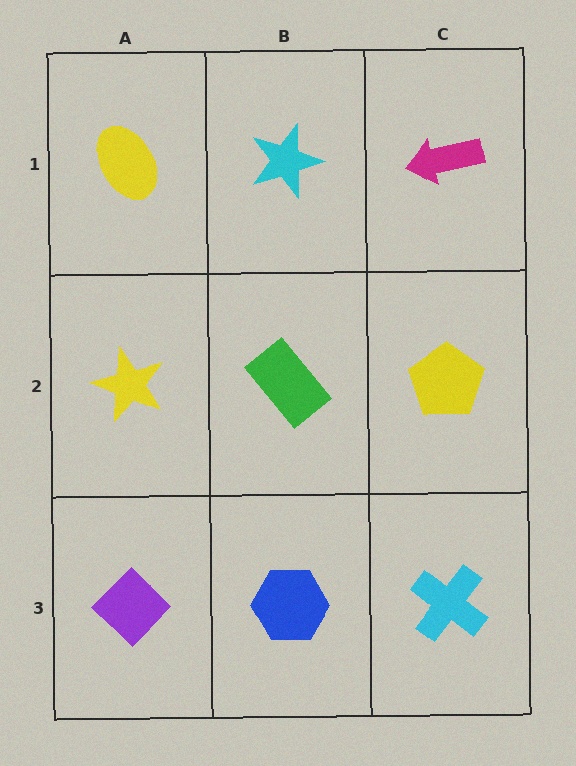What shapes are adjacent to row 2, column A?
A yellow ellipse (row 1, column A), a purple diamond (row 3, column A), a green rectangle (row 2, column B).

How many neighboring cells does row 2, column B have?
4.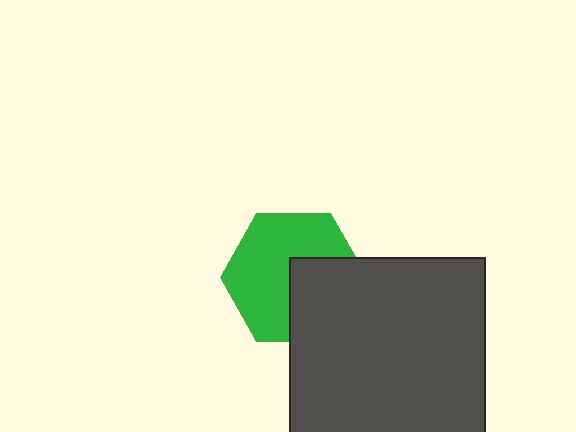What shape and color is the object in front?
The object in front is a dark gray rectangle.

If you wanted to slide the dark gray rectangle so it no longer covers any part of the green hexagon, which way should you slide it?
Slide it toward the lower-right — that is the most direct way to separate the two shapes.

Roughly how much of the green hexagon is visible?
About half of it is visible (roughly 63%).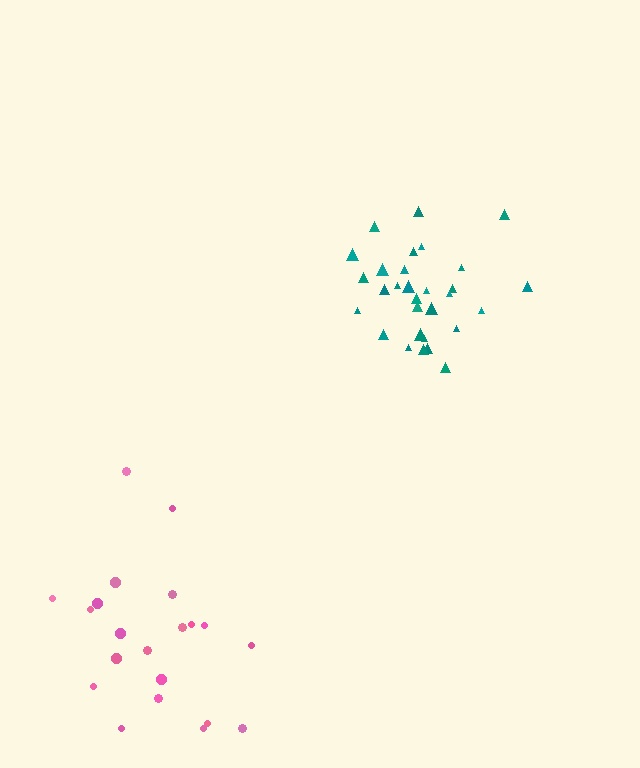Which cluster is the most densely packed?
Teal.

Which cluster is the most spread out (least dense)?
Pink.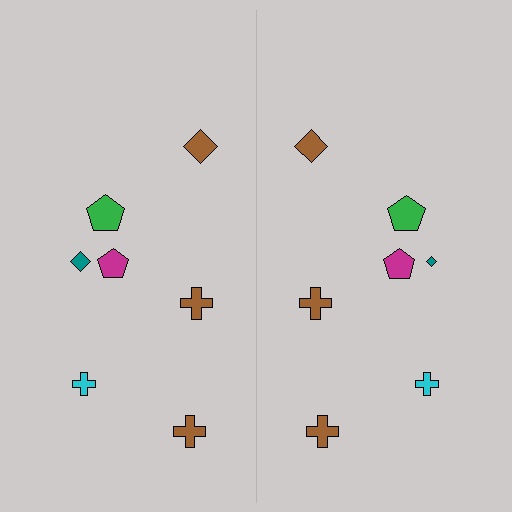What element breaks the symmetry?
The teal diamond on the right side has a different size than its mirror counterpart.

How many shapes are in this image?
There are 14 shapes in this image.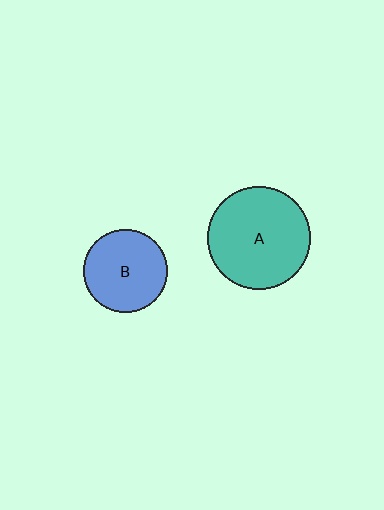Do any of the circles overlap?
No, none of the circles overlap.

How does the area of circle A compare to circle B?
Approximately 1.5 times.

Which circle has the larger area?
Circle A (teal).